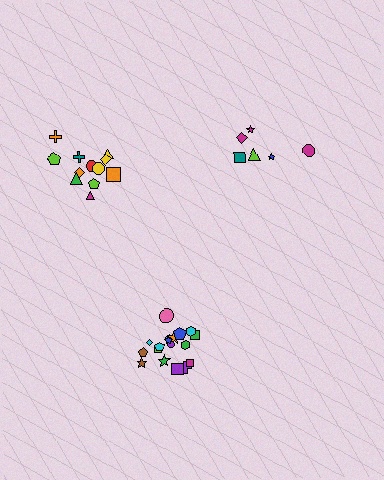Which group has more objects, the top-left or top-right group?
The top-left group.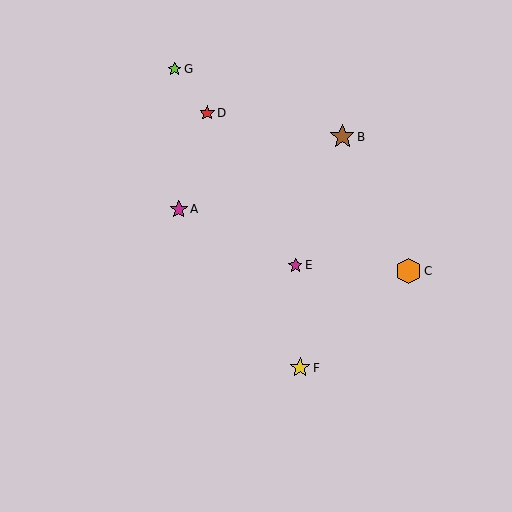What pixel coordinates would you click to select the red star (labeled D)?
Click at (207, 113) to select the red star D.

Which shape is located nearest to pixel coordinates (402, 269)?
The orange hexagon (labeled C) at (409, 271) is nearest to that location.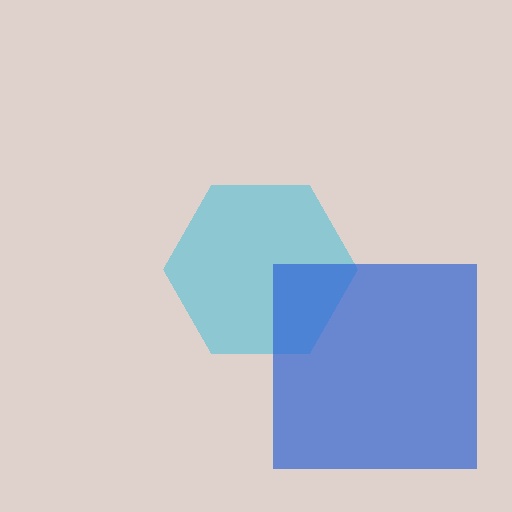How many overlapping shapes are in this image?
There are 2 overlapping shapes in the image.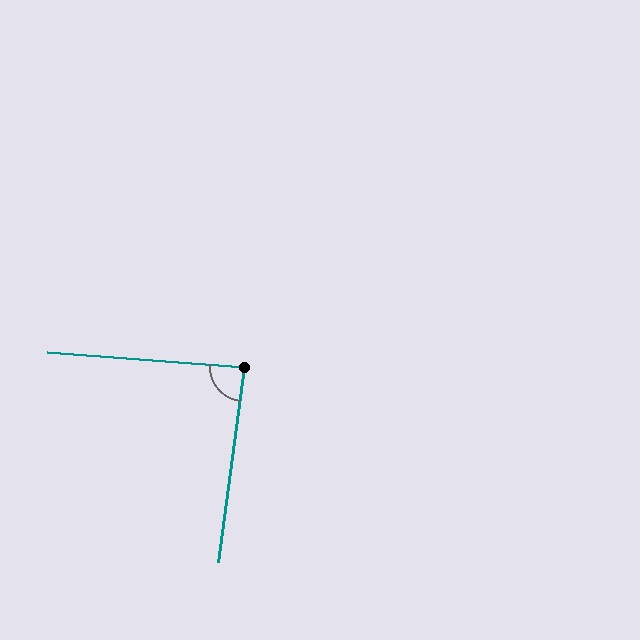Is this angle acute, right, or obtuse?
It is approximately a right angle.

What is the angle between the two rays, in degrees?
Approximately 87 degrees.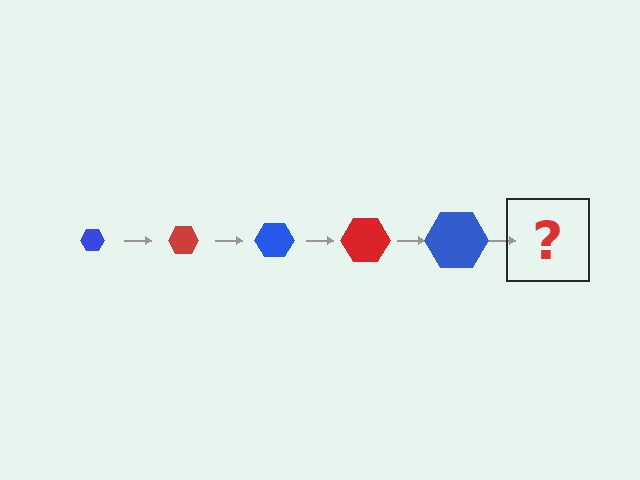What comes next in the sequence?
The next element should be a red hexagon, larger than the previous one.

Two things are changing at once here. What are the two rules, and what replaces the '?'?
The two rules are that the hexagon grows larger each step and the color cycles through blue and red. The '?' should be a red hexagon, larger than the previous one.